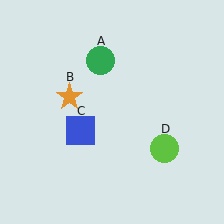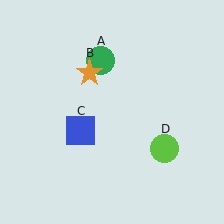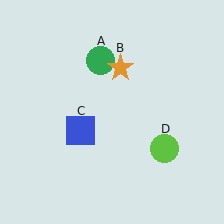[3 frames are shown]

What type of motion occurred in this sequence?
The orange star (object B) rotated clockwise around the center of the scene.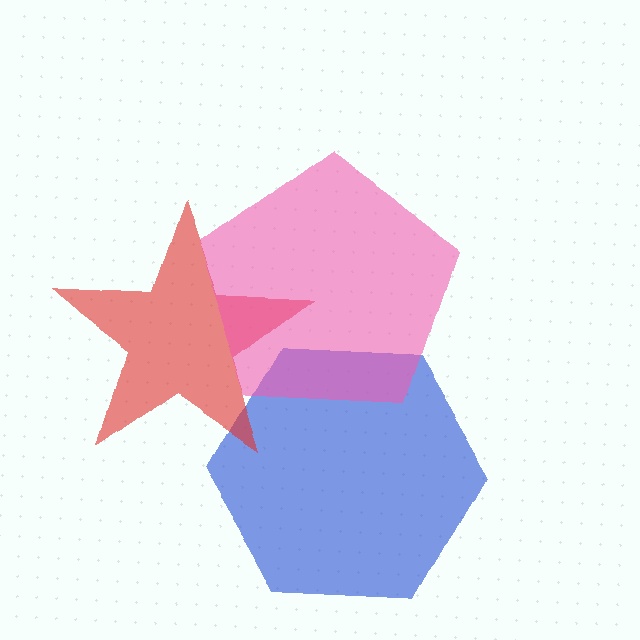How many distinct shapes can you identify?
There are 3 distinct shapes: a blue hexagon, a red star, a pink pentagon.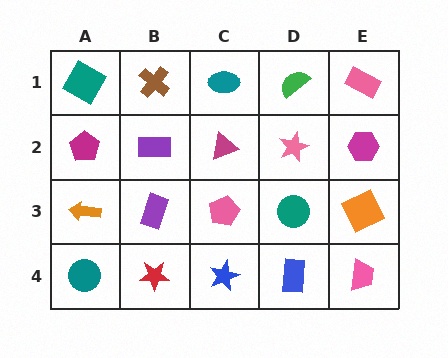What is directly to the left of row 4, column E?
A blue rectangle.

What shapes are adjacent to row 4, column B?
A purple rectangle (row 3, column B), a teal circle (row 4, column A), a blue star (row 4, column C).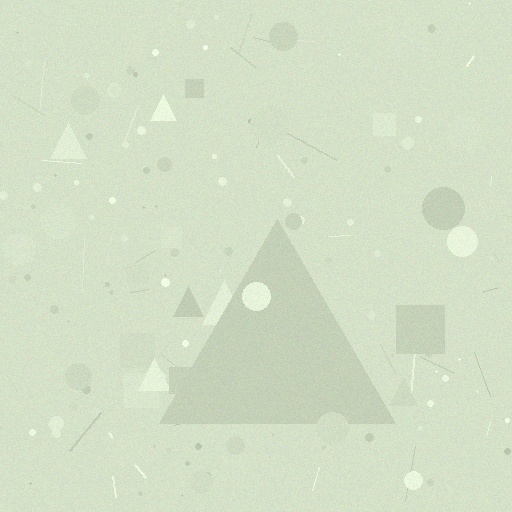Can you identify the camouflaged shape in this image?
The camouflaged shape is a triangle.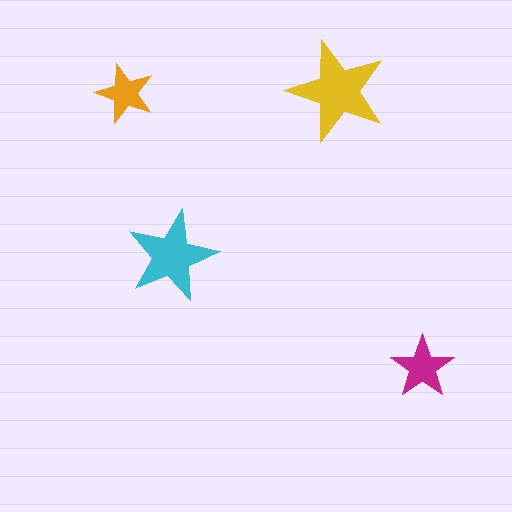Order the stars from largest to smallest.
the yellow one, the cyan one, the magenta one, the orange one.